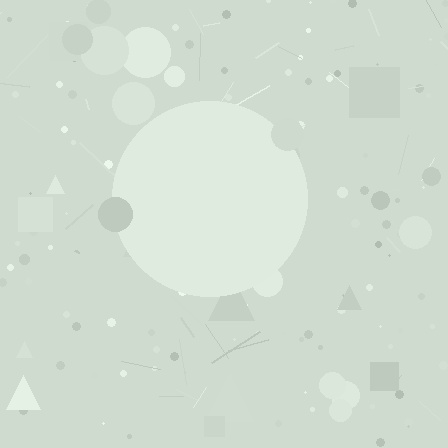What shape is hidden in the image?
A circle is hidden in the image.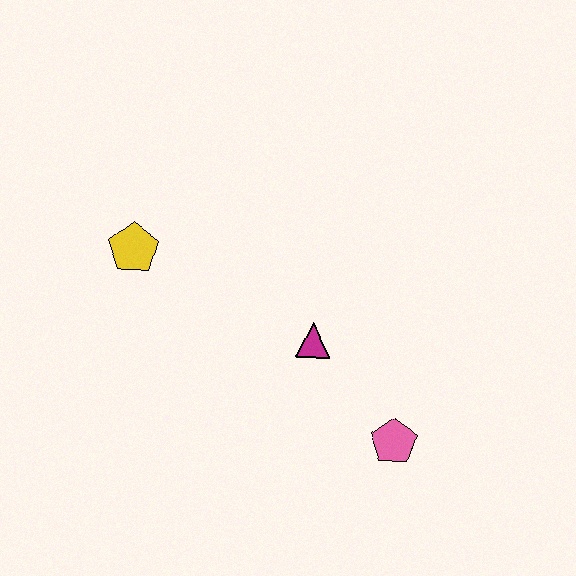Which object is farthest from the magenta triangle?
The yellow pentagon is farthest from the magenta triangle.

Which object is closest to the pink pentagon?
The magenta triangle is closest to the pink pentagon.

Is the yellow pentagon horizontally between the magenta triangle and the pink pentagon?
No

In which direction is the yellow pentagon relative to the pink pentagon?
The yellow pentagon is to the left of the pink pentagon.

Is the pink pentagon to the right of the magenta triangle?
Yes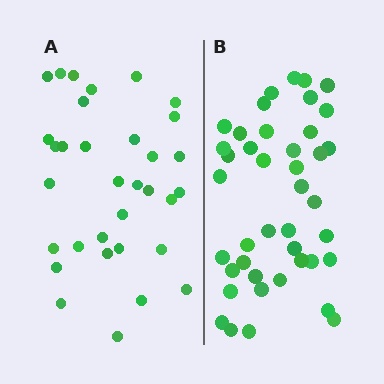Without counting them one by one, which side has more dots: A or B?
Region B (the right region) has more dots.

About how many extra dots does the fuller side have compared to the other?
Region B has roughly 8 or so more dots than region A.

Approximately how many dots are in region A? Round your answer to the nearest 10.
About 30 dots. (The exact count is 33, which rounds to 30.)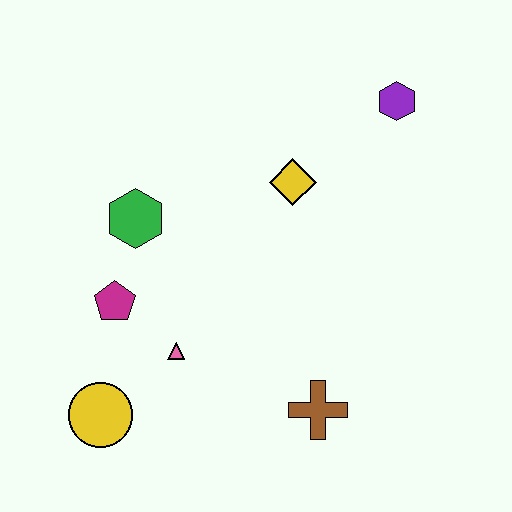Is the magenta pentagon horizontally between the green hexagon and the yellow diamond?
No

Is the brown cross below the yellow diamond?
Yes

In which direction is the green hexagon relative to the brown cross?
The green hexagon is above the brown cross.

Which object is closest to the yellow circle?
The pink triangle is closest to the yellow circle.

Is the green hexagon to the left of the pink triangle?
Yes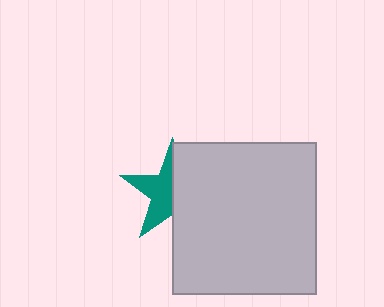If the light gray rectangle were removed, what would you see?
You would see the complete teal star.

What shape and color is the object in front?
The object in front is a light gray rectangle.